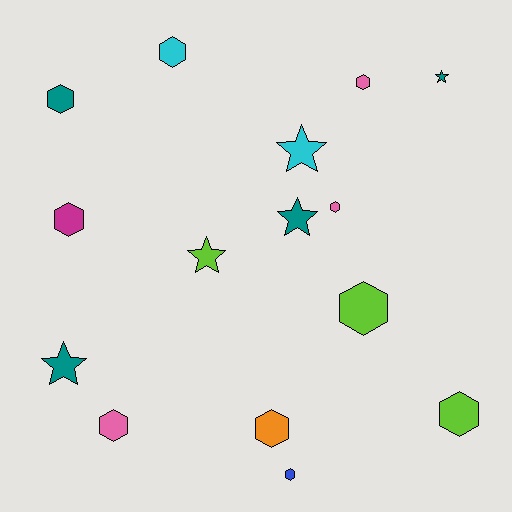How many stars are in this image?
There are 5 stars.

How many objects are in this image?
There are 15 objects.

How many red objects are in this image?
There are no red objects.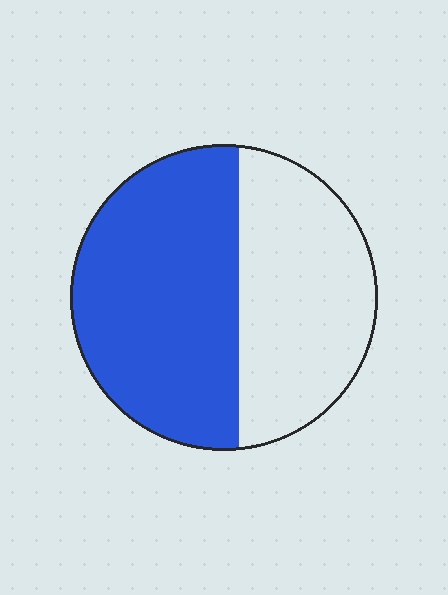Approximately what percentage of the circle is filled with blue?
Approximately 55%.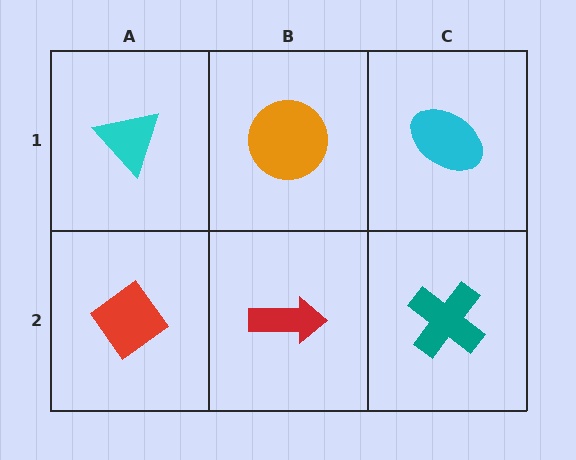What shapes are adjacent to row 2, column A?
A cyan triangle (row 1, column A), a red arrow (row 2, column B).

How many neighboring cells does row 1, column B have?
3.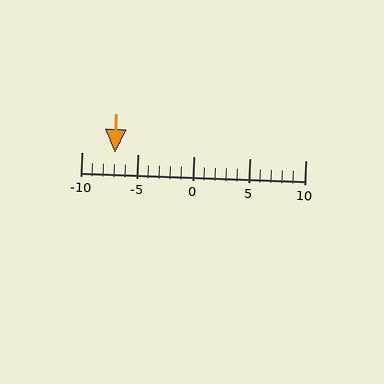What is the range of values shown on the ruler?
The ruler shows values from -10 to 10.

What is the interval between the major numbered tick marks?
The major tick marks are spaced 5 units apart.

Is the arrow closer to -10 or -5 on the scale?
The arrow is closer to -5.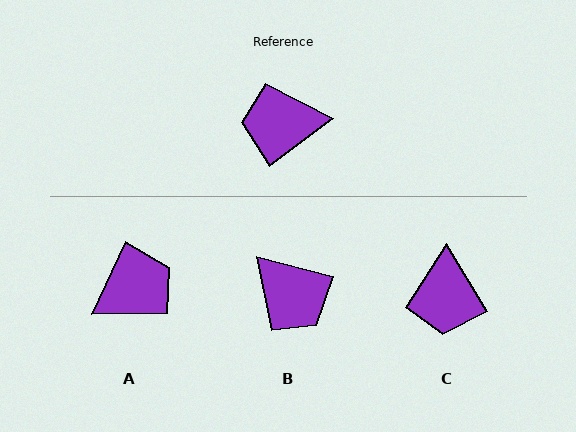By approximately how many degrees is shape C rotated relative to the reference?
Approximately 84 degrees counter-clockwise.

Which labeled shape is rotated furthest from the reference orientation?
A, about 152 degrees away.